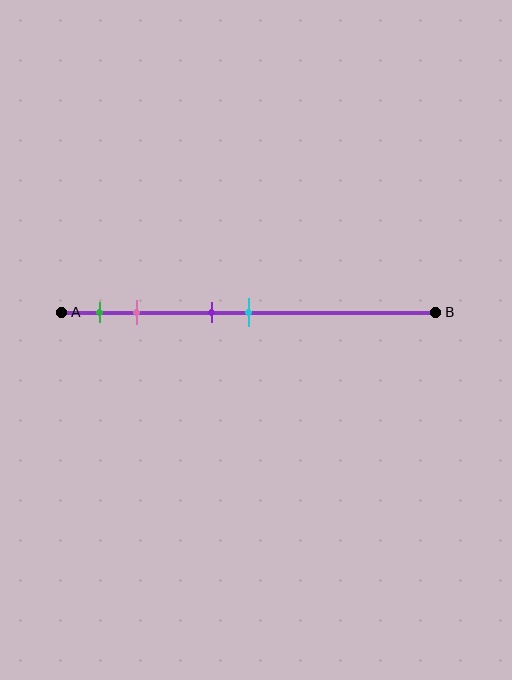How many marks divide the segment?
There are 4 marks dividing the segment.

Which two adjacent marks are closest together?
The purple and cyan marks are the closest adjacent pair.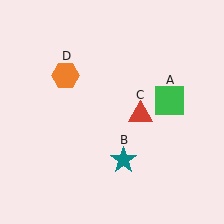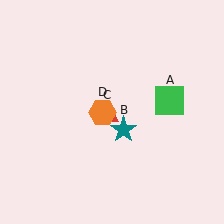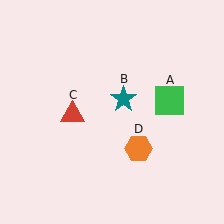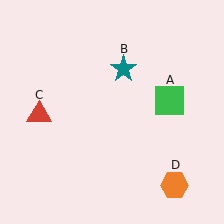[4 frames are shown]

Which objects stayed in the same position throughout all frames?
Green square (object A) remained stationary.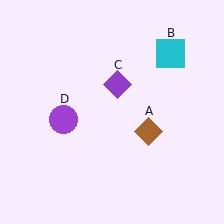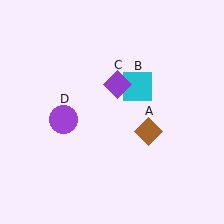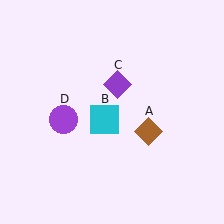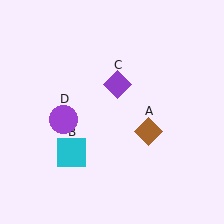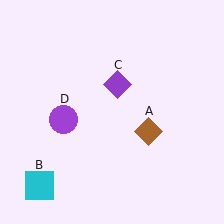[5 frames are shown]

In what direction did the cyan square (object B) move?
The cyan square (object B) moved down and to the left.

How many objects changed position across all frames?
1 object changed position: cyan square (object B).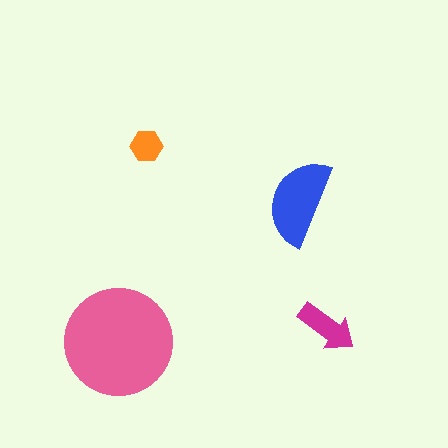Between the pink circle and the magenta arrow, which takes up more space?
The pink circle.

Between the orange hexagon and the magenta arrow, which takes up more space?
The magenta arrow.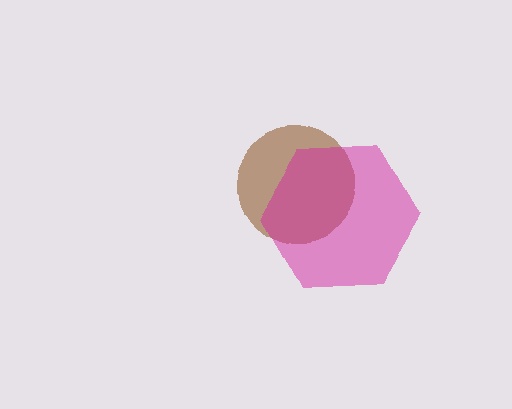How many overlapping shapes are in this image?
There are 2 overlapping shapes in the image.